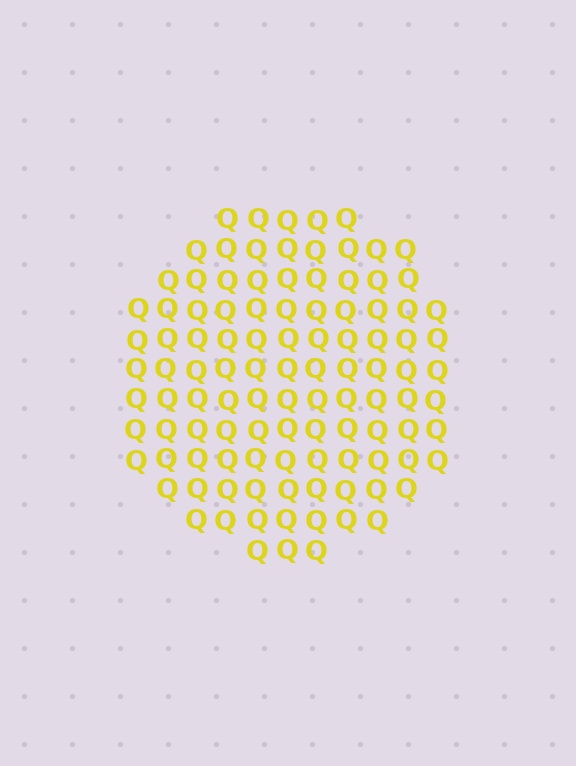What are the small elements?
The small elements are letter Q's.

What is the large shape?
The large shape is a circle.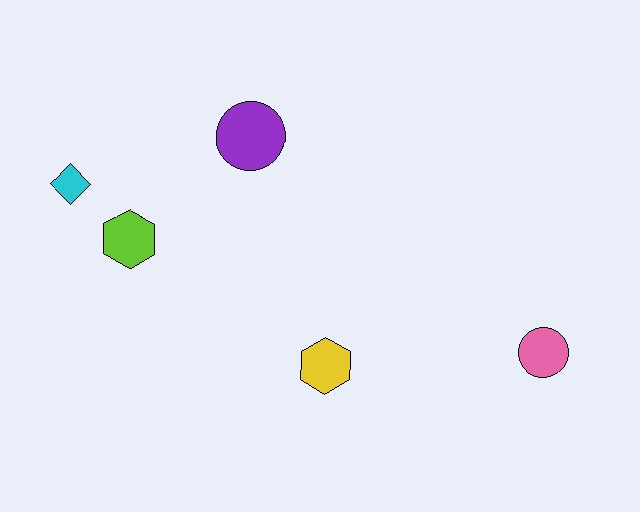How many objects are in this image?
There are 5 objects.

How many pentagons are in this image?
There are no pentagons.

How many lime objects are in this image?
There is 1 lime object.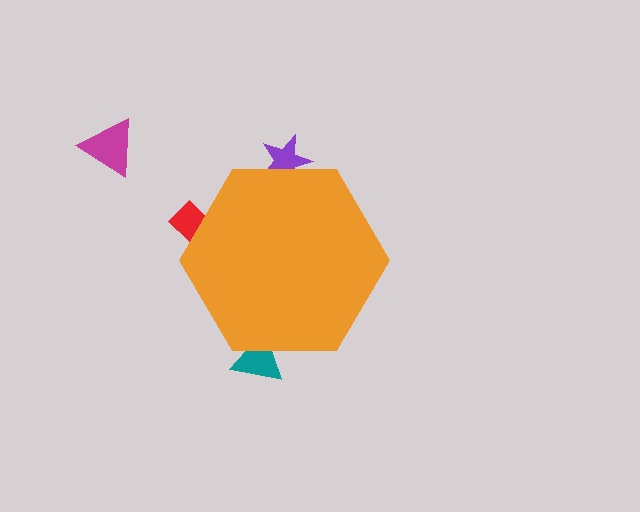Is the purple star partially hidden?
Yes, the purple star is partially hidden behind the orange hexagon.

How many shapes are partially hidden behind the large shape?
3 shapes are partially hidden.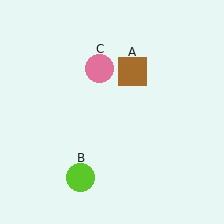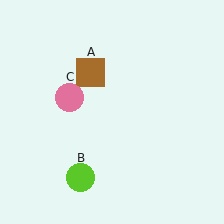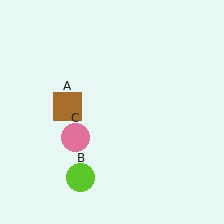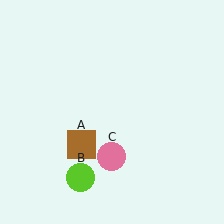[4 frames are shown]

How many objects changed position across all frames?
2 objects changed position: brown square (object A), pink circle (object C).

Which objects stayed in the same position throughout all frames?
Lime circle (object B) remained stationary.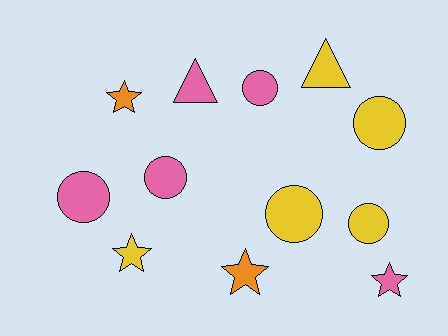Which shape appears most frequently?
Circle, with 6 objects.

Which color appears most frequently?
Pink, with 5 objects.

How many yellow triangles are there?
There is 1 yellow triangle.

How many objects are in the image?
There are 12 objects.